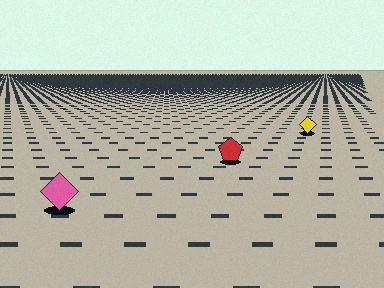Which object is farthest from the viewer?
The yellow diamond is farthest from the viewer. It appears smaller and the ground texture around it is denser.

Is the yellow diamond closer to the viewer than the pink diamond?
No. The pink diamond is closer — you can tell from the texture gradient: the ground texture is coarser near it.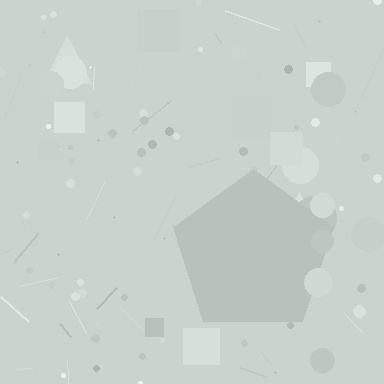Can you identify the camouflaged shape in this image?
The camouflaged shape is a pentagon.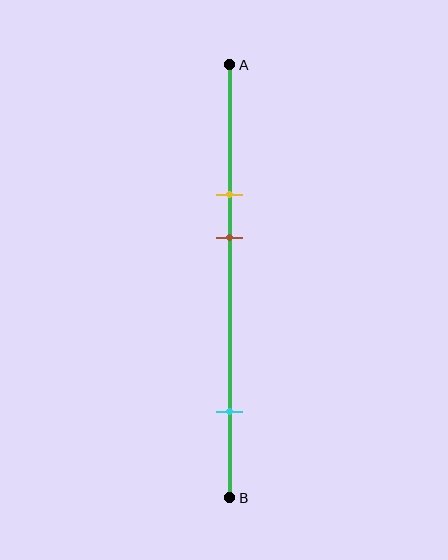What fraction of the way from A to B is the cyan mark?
The cyan mark is approximately 80% (0.8) of the way from A to B.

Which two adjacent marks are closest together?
The yellow and brown marks are the closest adjacent pair.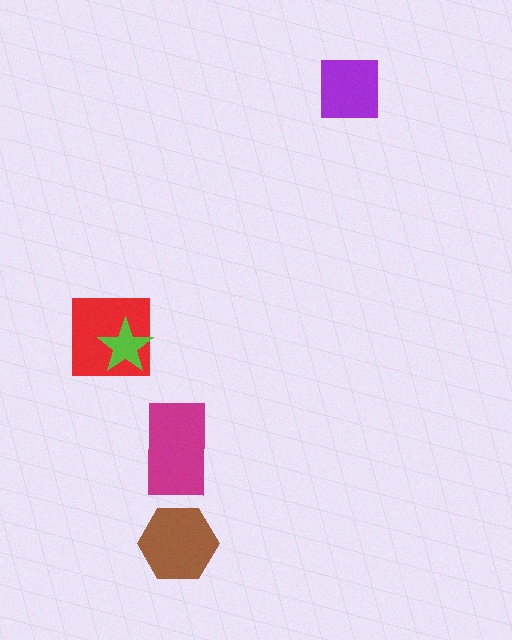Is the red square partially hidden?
Yes, it is partially covered by another shape.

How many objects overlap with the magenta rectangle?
0 objects overlap with the magenta rectangle.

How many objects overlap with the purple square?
0 objects overlap with the purple square.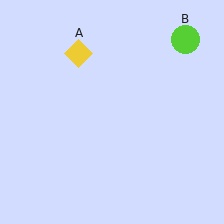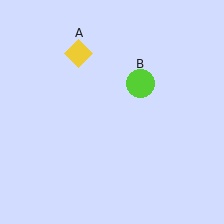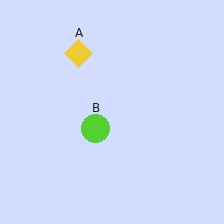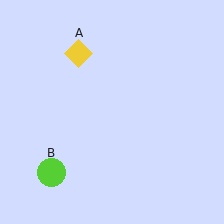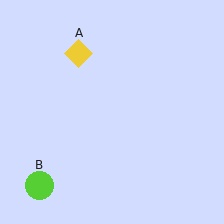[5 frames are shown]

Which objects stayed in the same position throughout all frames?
Yellow diamond (object A) remained stationary.